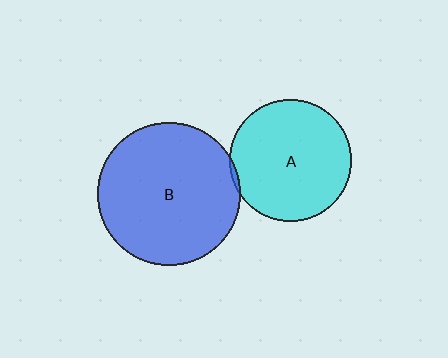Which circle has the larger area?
Circle B (blue).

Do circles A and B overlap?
Yes.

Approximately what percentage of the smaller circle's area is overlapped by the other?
Approximately 5%.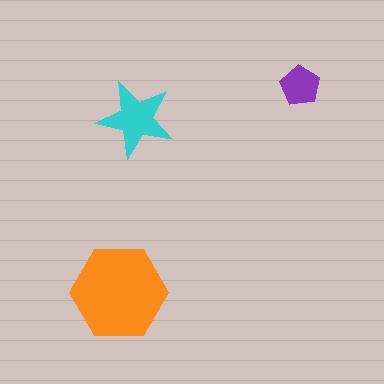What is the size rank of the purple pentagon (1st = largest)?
3rd.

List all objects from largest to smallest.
The orange hexagon, the cyan star, the purple pentagon.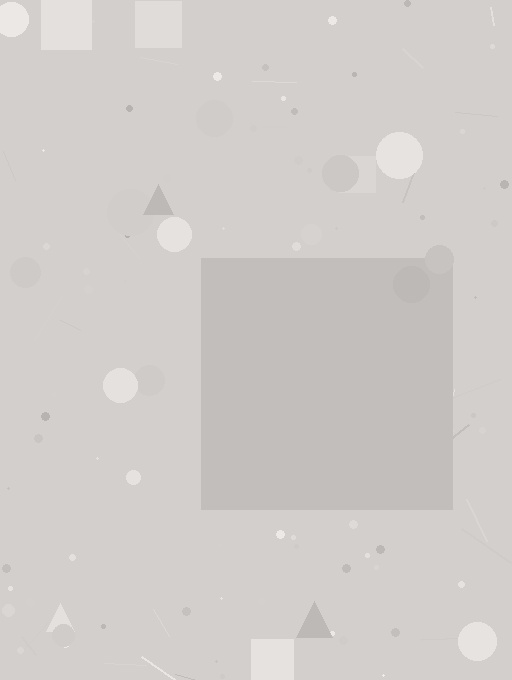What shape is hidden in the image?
A square is hidden in the image.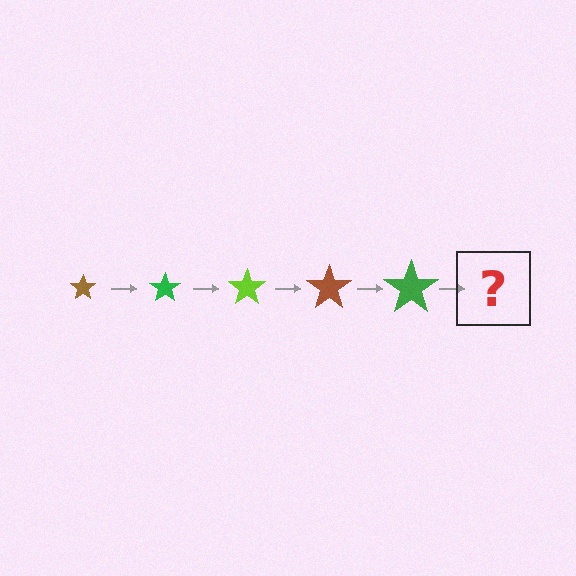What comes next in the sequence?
The next element should be a lime star, larger than the previous one.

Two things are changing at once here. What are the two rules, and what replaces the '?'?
The two rules are that the star grows larger each step and the color cycles through brown, green, and lime. The '?' should be a lime star, larger than the previous one.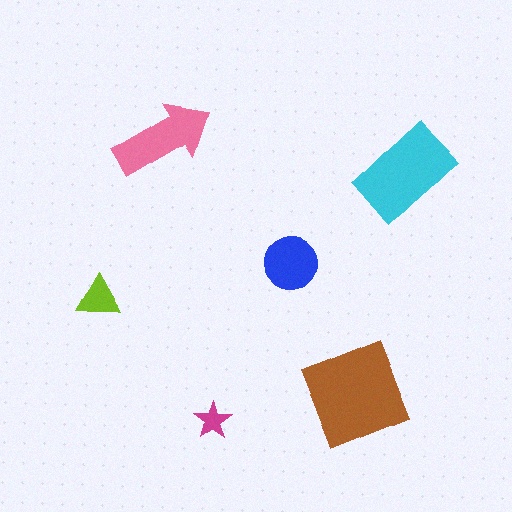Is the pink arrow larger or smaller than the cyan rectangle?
Smaller.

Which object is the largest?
The brown diamond.